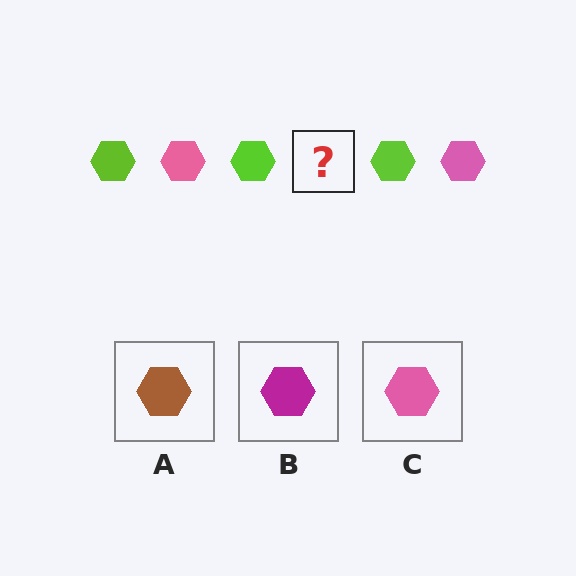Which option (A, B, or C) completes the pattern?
C.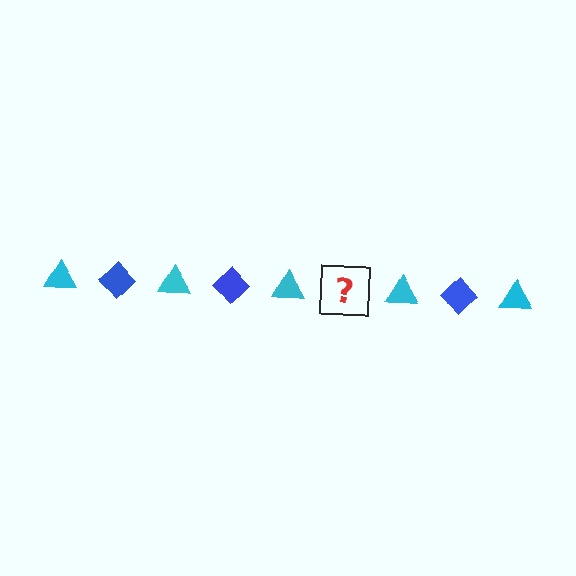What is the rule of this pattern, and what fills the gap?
The rule is that the pattern alternates between cyan triangle and blue diamond. The gap should be filled with a blue diamond.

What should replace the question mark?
The question mark should be replaced with a blue diamond.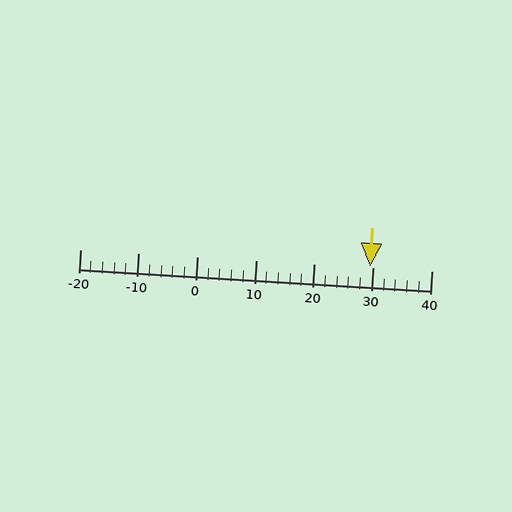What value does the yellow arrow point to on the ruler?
The yellow arrow points to approximately 30.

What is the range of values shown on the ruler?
The ruler shows values from -20 to 40.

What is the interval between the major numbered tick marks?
The major tick marks are spaced 10 units apart.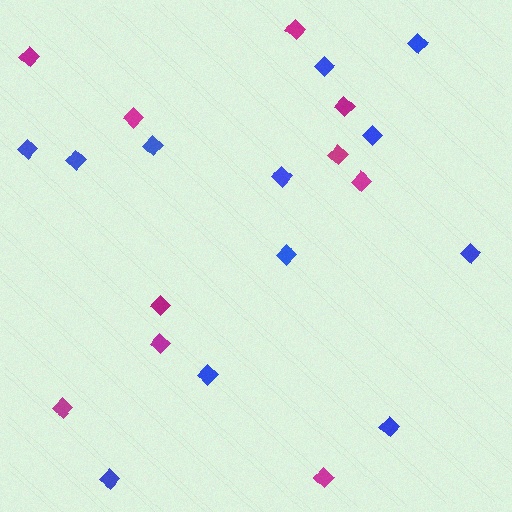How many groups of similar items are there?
There are 2 groups: one group of blue diamonds (12) and one group of magenta diamonds (10).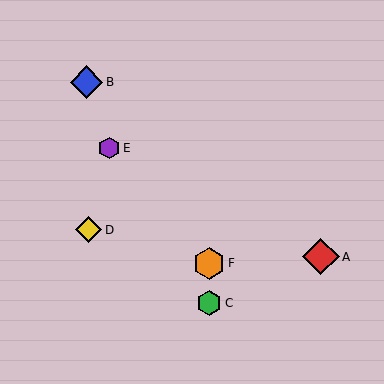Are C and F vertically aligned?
Yes, both are at x≈209.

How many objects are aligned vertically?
2 objects (C, F) are aligned vertically.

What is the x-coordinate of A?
Object A is at x≈321.